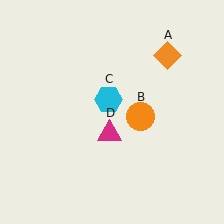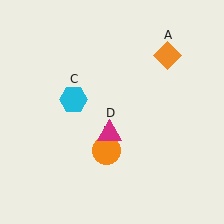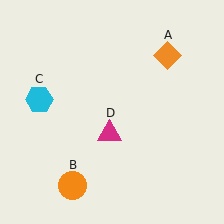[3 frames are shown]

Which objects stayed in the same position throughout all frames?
Orange diamond (object A) and magenta triangle (object D) remained stationary.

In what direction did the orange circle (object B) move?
The orange circle (object B) moved down and to the left.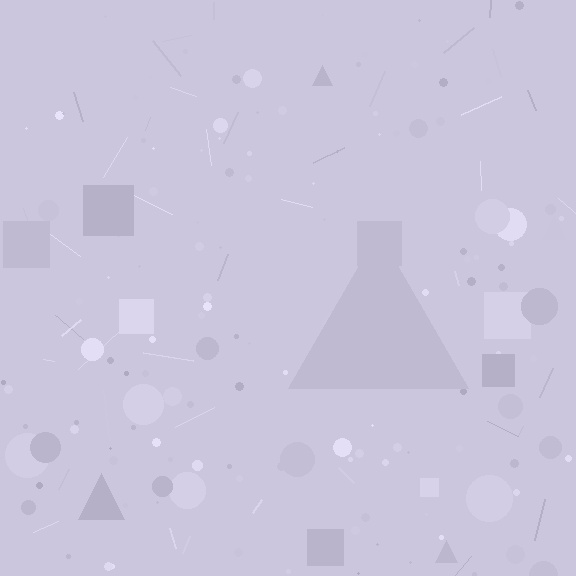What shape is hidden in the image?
A triangle is hidden in the image.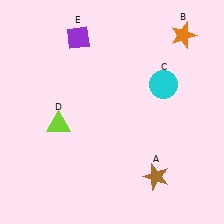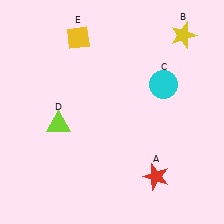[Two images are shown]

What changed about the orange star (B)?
In Image 1, B is orange. In Image 2, it changed to yellow.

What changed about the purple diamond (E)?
In Image 1, E is purple. In Image 2, it changed to yellow.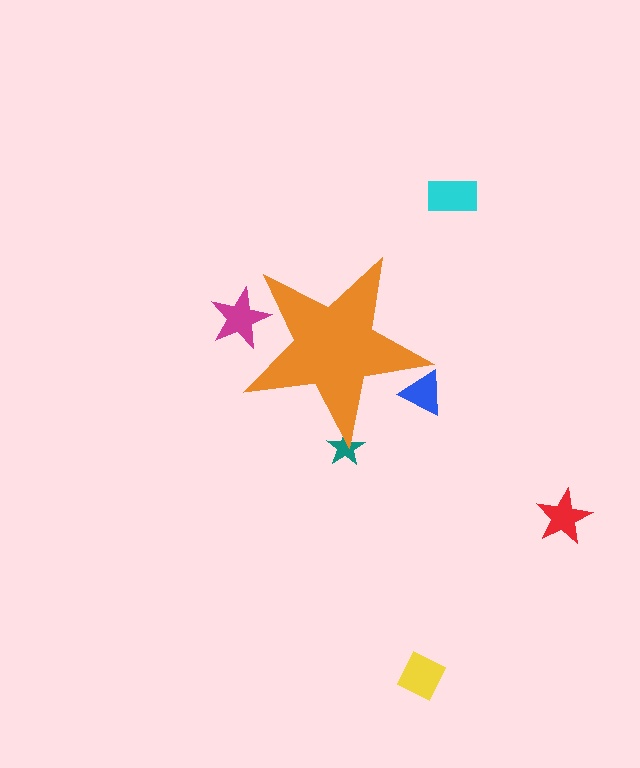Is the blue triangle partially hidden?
Yes, the blue triangle is partially hidden behind the orange star.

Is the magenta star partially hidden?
Yes, the magenta star is partially hidden behind the orange star.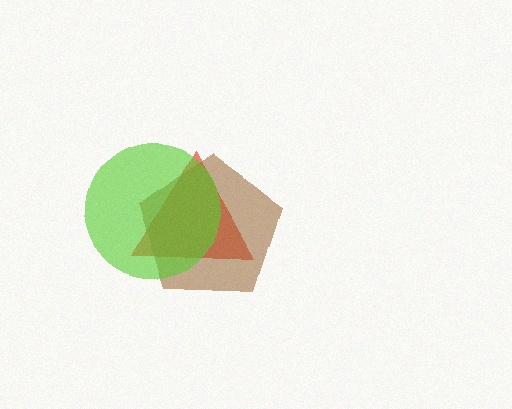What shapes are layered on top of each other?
The layered shapes are: a red triangle, a brown pentagon, a lime circle.